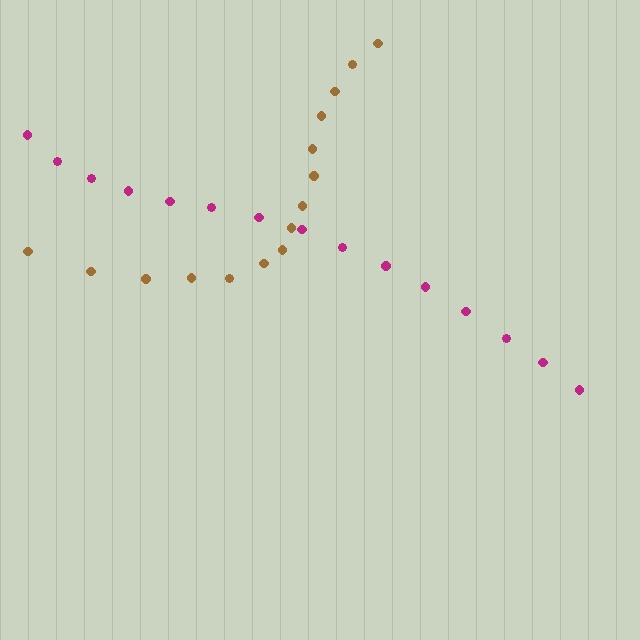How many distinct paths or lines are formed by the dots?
There are 2 distinct paths.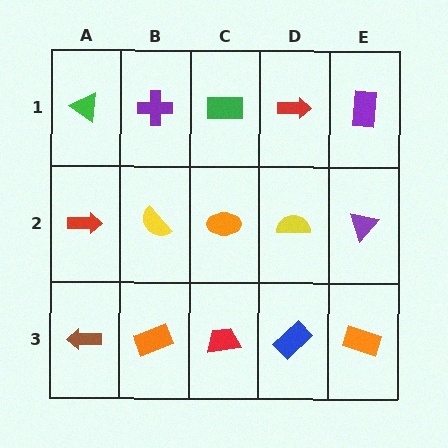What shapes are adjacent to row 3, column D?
A yellow semicircle (row 2, column D), a red trapezoid (row 3, column C), an orange rectangle (row 3, column E).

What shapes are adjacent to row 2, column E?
A purple rectangle (row 1, column E), an orange rectangle (row 3, column E), a yellow semicircle (row 2, column D).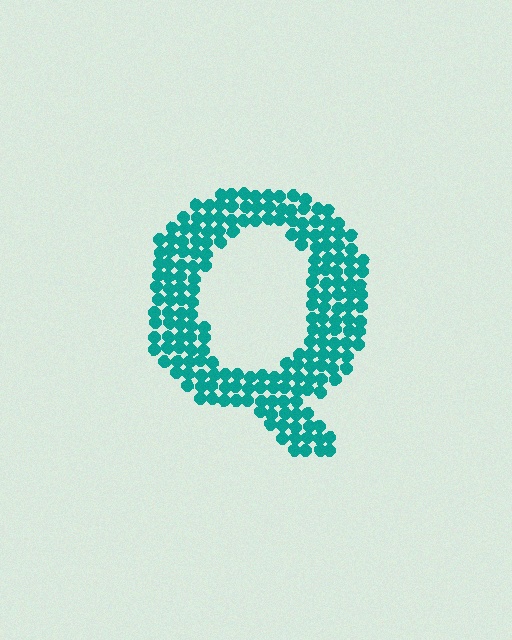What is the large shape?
The large shape is the letter Q.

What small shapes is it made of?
It is made of small circles.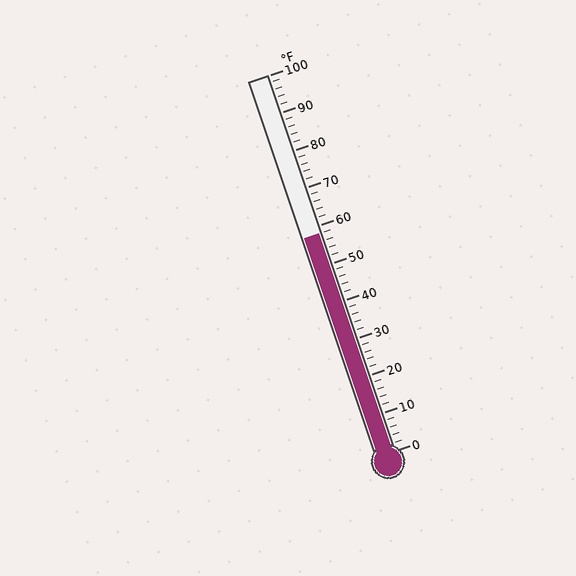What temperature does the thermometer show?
The thermometer shows approximately 58°F.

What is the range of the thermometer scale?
The thermometer scale ranges from 0°F to 100°F.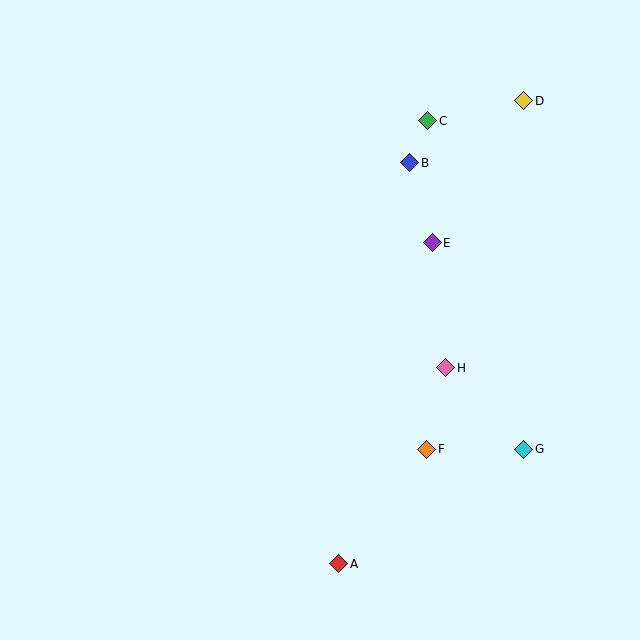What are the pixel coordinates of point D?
Point D is at (524, 101).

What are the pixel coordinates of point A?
Point A is at (339, 564).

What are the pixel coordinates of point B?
Point B is at (410, 163).